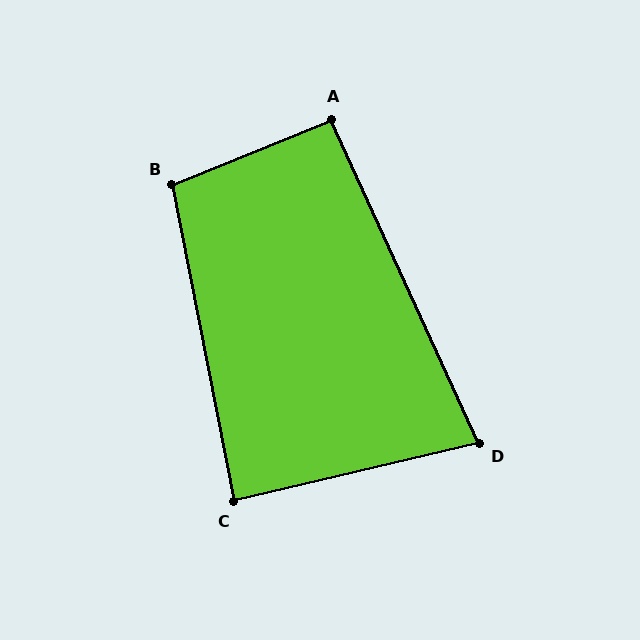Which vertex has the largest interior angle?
B, at approximately 101 degrees.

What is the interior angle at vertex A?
Approximately 92 degrees (approximately right).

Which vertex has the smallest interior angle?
D, at approximately 79 degrees.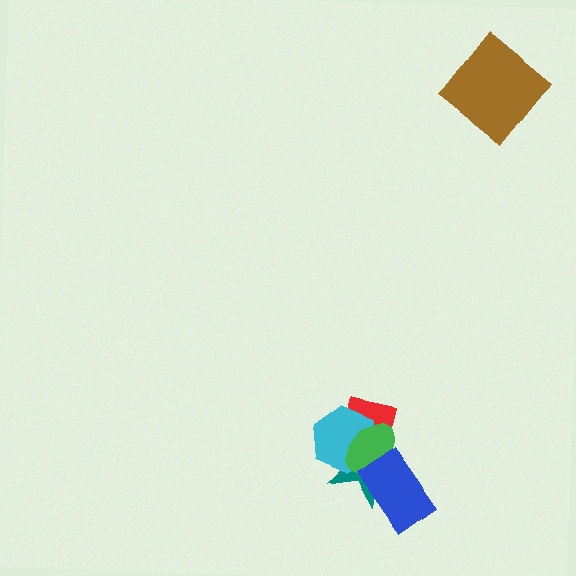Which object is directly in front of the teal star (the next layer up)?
The cyan hexagon is directly in front of the teal star.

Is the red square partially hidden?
Yes, it is partially covered by another shape.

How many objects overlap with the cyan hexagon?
3 objects overlap with the cyan hexagon.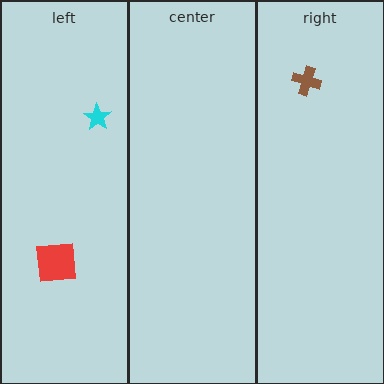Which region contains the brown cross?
The right region.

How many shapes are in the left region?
2.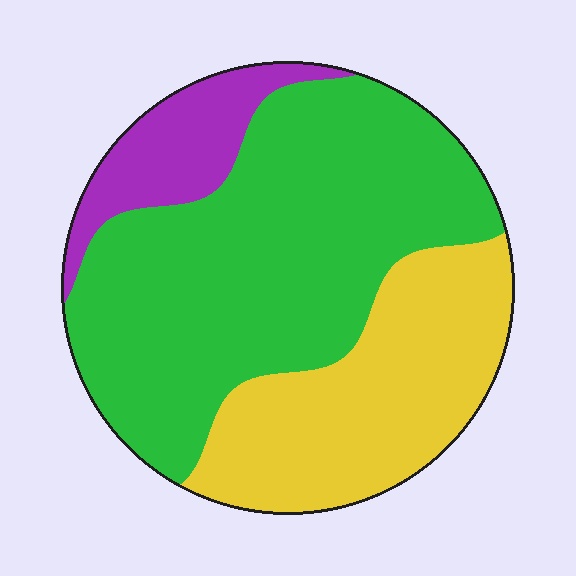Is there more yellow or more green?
Green.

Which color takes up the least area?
Purple, at roughly 10%.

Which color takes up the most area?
Green, at roughly 55%.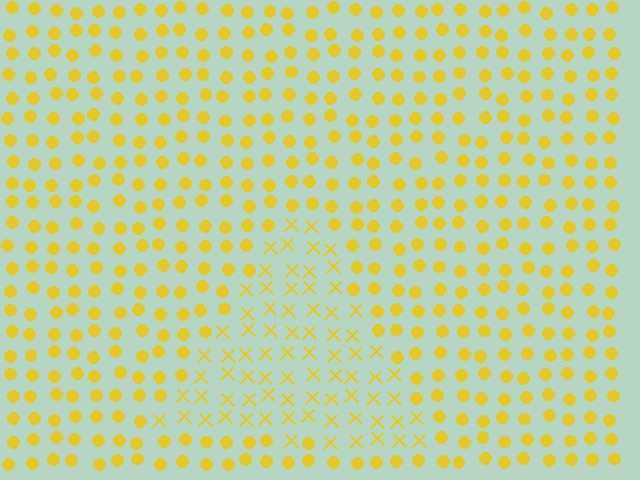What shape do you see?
I see a triangle.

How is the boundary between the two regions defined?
The boundary is defined by a change in element shape: X marks inside vs. circles outside. All elements share the same color and spacing.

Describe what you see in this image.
The image is filled with small yellow elements arranged in a uniform grid. A triangle-shaped region contains X marks, while the surrounding area contains circles. The boundary is defined purely by the change in element shape.